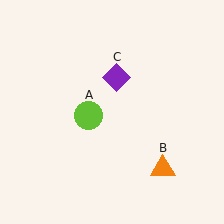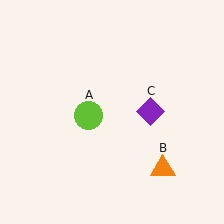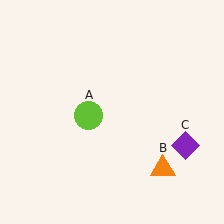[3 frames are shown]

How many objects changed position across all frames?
1 object changed position: purple diamond (object C).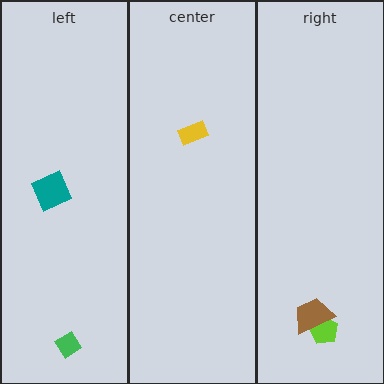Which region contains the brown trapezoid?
The right region.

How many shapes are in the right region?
2.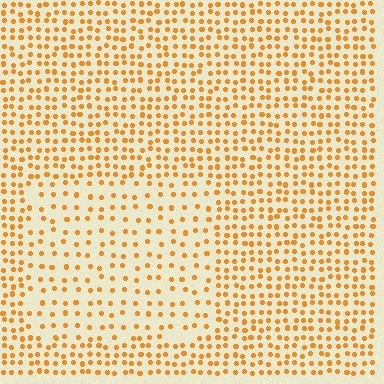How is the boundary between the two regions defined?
The boundary is defined by a change in element density (approximately 1.9x ratio). All elements are the same color, size, and shape.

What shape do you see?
I see a rectangle.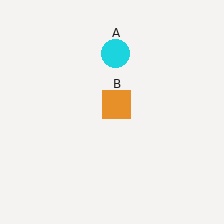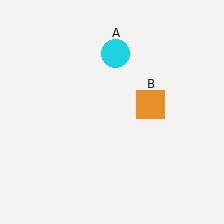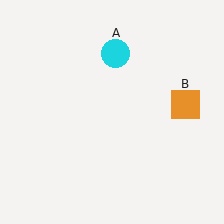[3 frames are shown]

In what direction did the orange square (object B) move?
The orange square (object B) moved right.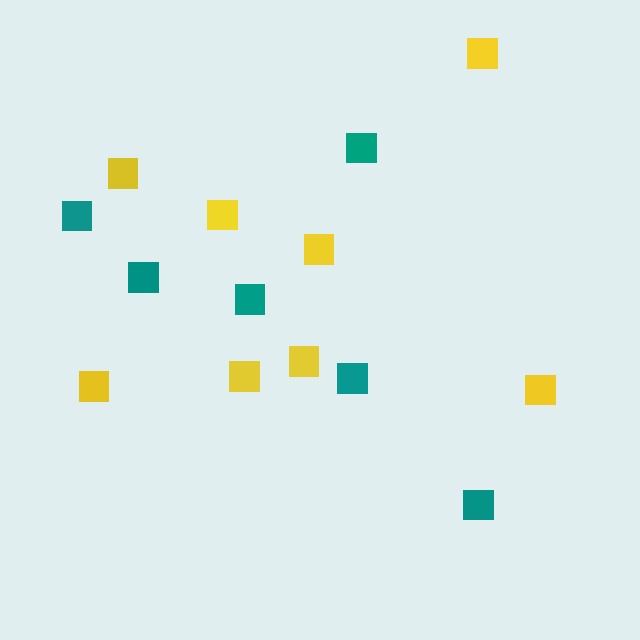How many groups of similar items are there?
There are 2 groups: one group of yellow squares (8) and one group of teal squares (6).